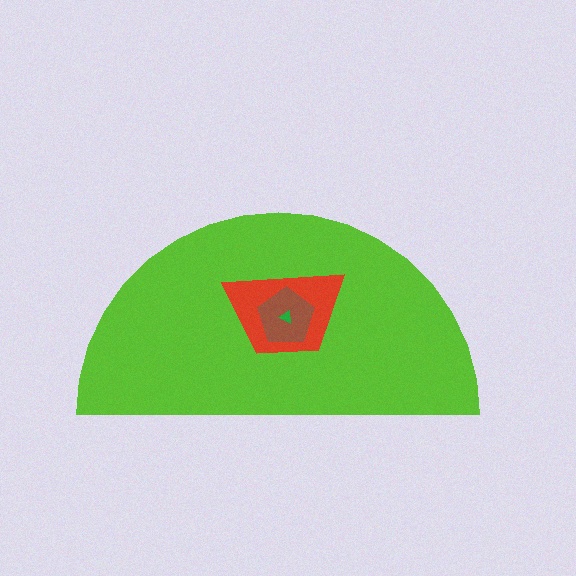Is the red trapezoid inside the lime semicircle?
Yes.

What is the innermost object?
The green triangle.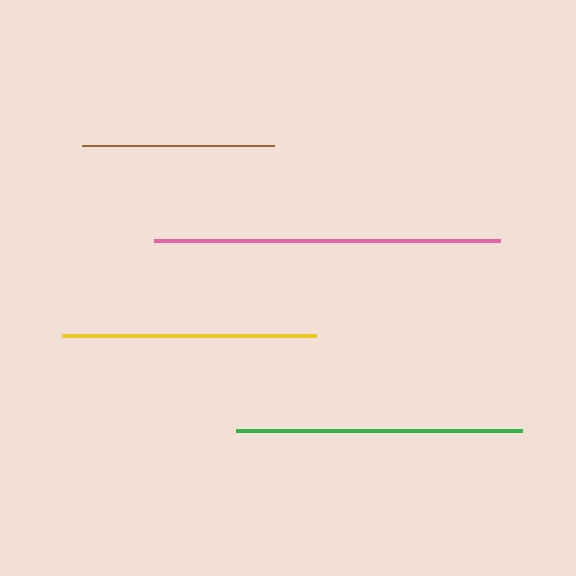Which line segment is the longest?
The pink line is the longest at approximately 346 pixels.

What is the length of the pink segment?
The pink segment is approximately 346 pixels long.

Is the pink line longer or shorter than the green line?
The pink line is longer than the green line.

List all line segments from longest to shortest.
From longest to shortest: pink, green, yellow, brown.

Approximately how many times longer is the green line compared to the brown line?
The green line is approximately 1.5 times the length of the brown line.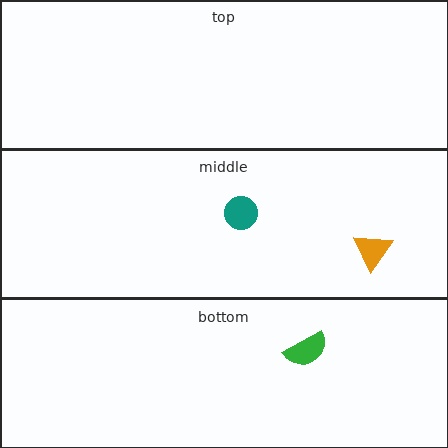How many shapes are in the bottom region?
1.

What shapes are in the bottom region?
The green semicircle.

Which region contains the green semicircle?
The bottom region.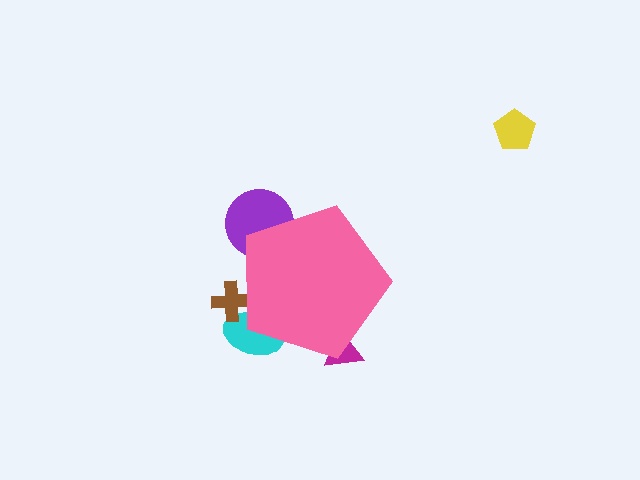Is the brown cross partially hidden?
Yes, the brown cross is partially hidden behind the pink pentagon.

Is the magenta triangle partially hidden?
Yes, the magenta triangle is partially hidden behind the pink pentagon.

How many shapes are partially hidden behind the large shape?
4 shapes are partially hidden.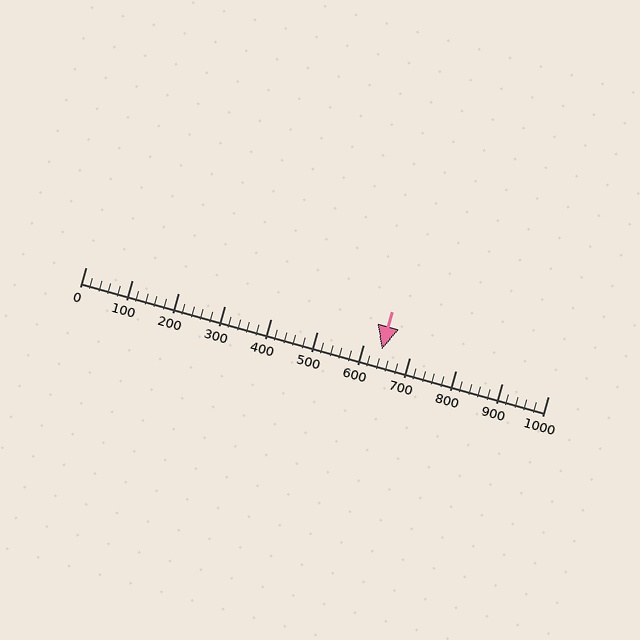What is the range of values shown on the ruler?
The ruler shows values from 0 to 1000.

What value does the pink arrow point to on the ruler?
The pink arrow points to approximately 640.